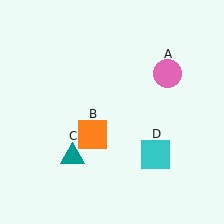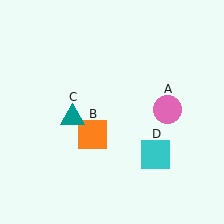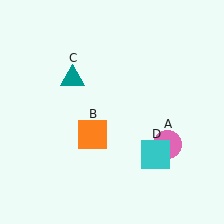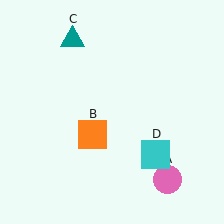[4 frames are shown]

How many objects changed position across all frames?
2 objects changed position: pink circle (object A), teal triangle (object C).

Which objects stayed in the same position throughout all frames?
Orange square (object B) and cyan square (object D) remained stationary.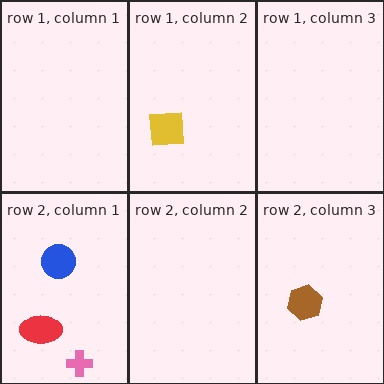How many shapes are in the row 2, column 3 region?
1.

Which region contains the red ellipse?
The row 2, column 1 region.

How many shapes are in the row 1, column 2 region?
1.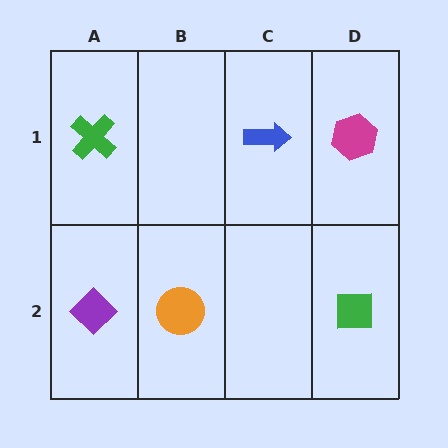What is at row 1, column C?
A blue arrow.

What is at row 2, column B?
An orange circle.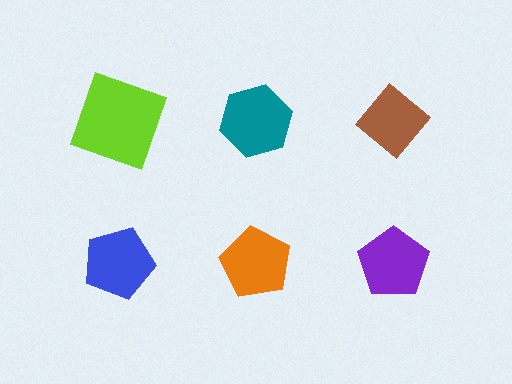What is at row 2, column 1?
A blue pentagon.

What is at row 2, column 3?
A purple pentagon.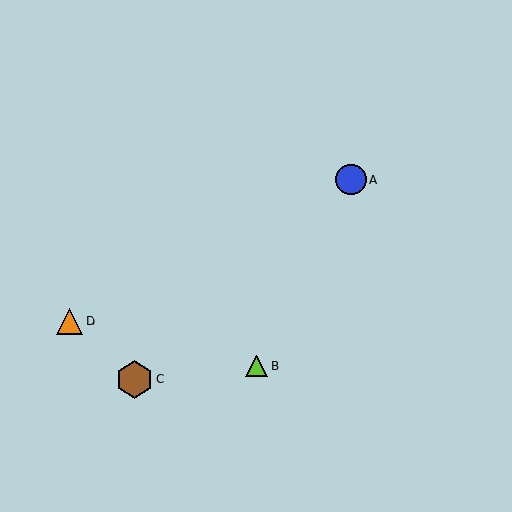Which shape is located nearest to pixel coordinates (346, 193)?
The blue circle (labeled A) at (351, 180) is nearest to that location.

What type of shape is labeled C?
Shape C is a brown hexagon.